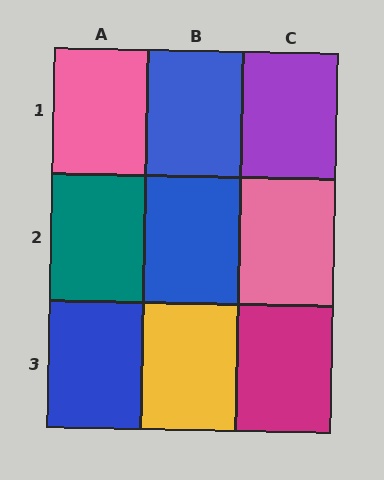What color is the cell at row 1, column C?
Purple.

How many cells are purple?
1 cell is purple.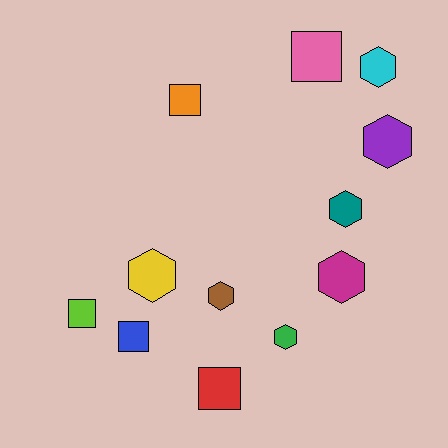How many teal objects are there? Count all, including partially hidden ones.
There is 1 teal object.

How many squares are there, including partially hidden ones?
There are 5 squares.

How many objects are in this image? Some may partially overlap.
There are 12 objects.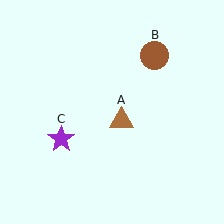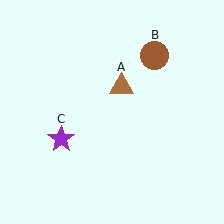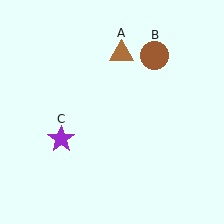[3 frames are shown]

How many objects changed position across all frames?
1 object changed position: brown triangle (object A).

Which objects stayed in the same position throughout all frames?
Brown circle (object B) and purple star (object C) remained stationary.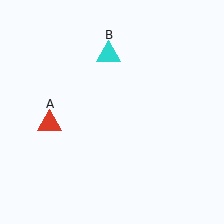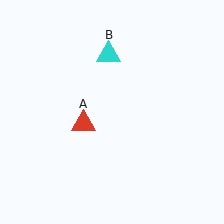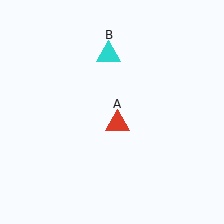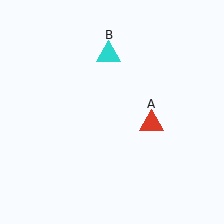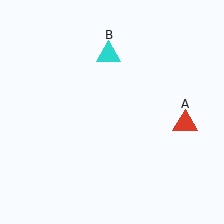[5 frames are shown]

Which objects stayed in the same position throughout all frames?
Cyan triangle (object B) remained stationary.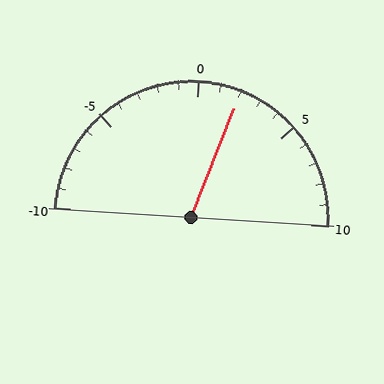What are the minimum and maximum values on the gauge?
The gauge ranges from -10 to 10.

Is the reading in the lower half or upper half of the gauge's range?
The reading is in the upper half of the range (-10 to 10).